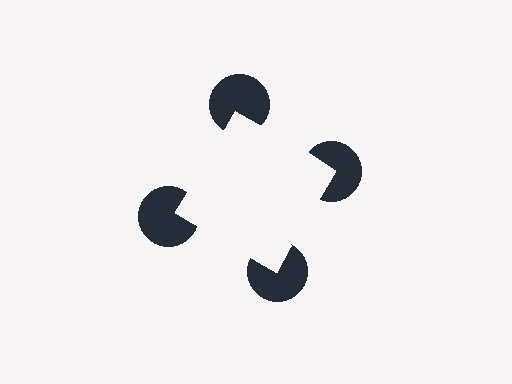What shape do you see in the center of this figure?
An illusory square — its edges are inferred from the aligned wedge cuts in the pac-man discs, not physically drawn.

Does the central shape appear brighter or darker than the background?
It typically appears slightly brighter than the background, even though no actual brightness change is drawn.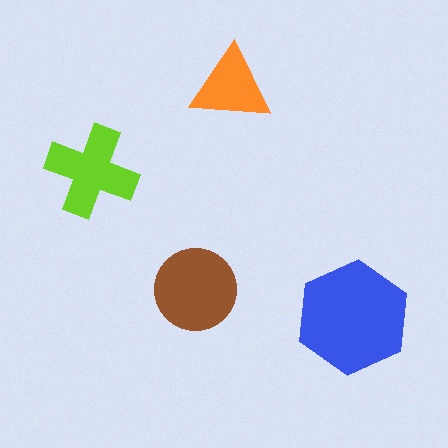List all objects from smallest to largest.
The orange triangle, the lime cross, the brown circle, the blue hexagon.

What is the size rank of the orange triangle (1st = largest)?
4th.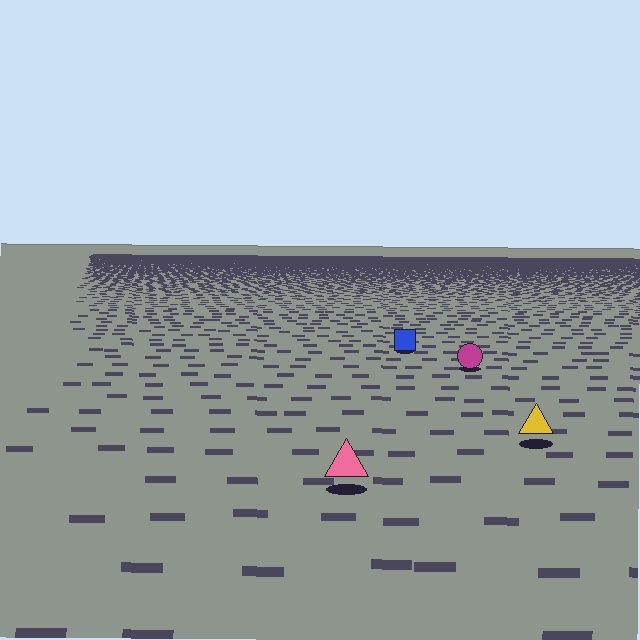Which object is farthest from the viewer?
The blue square is farthest from the viewer. It appears smaller and the ground texture around it is denser.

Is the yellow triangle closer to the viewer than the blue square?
Yes. The yellow triangle is closer — you can tell from the texture gradient: the ground texture is coarser near it.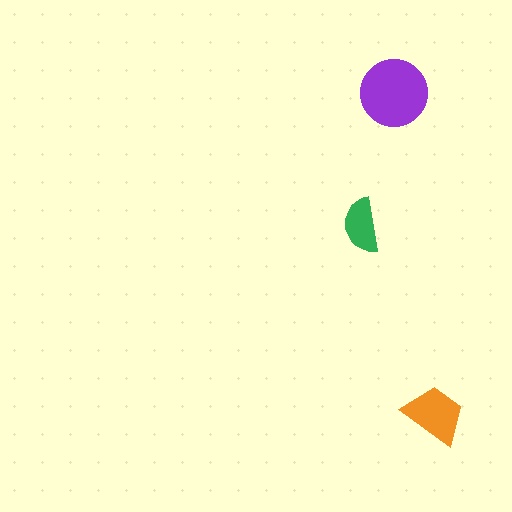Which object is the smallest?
The green semicircle.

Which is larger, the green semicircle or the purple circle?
The purple circle.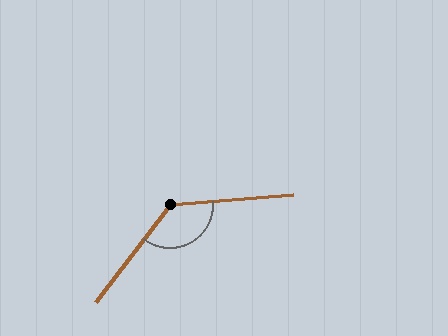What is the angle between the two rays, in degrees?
Approximately 132 degrees.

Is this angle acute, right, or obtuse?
It is obtuse.